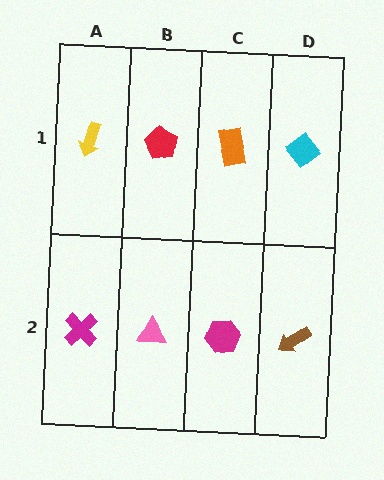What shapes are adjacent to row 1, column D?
A brown arrow (row 2, column D), an orange rectangle (row 1, column C).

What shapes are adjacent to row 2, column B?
A red pentagon (row 1, column B), a magenta cross (row 2, column A), a magenta hexagon (row 2, column C).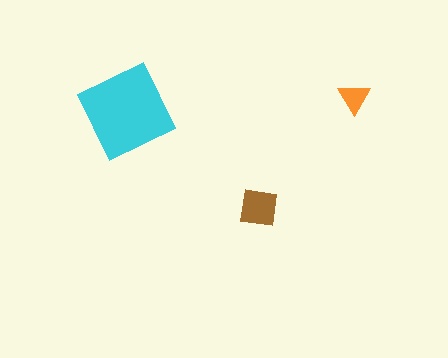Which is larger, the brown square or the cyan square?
The cyan square.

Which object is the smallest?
The orange triangle.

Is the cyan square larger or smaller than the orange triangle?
Larger.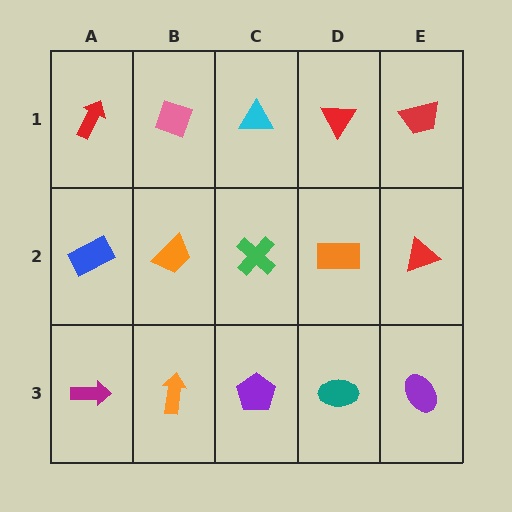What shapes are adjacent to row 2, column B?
A pink diamond (row 1, column B), an orange arrow (row 3, column B), a blue rectangle (row 2, column A), a green cross (row 2, column C).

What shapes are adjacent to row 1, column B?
An orange trapezoid (row 2, column B), a red arrow (row 1, column A), a cyan triangle (row 1, column C).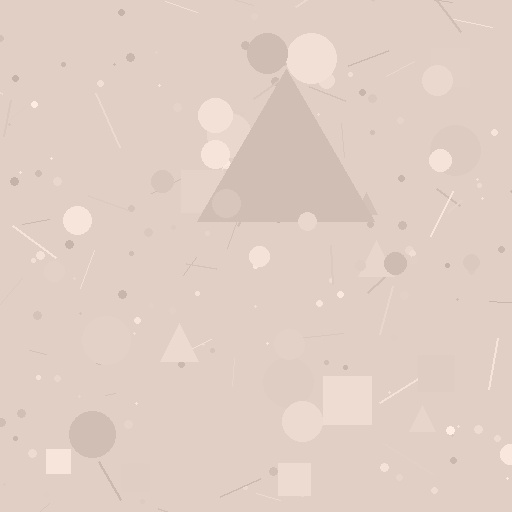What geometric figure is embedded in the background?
A triangle is embedded in the background.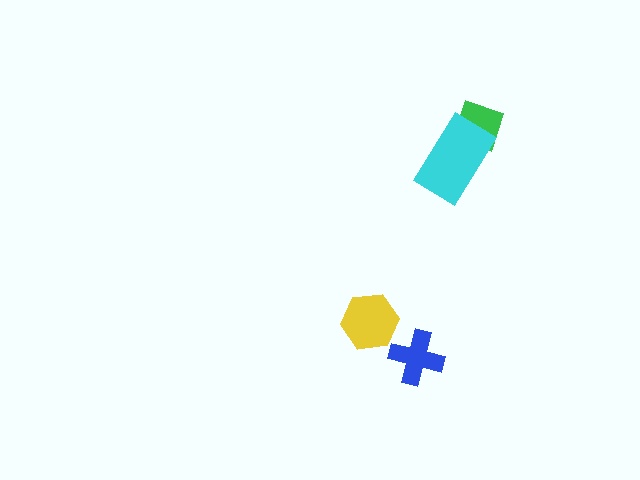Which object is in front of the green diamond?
The cyan rectangle is in front of the green diamond.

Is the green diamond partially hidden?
Yes, it is partially covered by another shape.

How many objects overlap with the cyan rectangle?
1 object overlaps with the cyan rectangle.